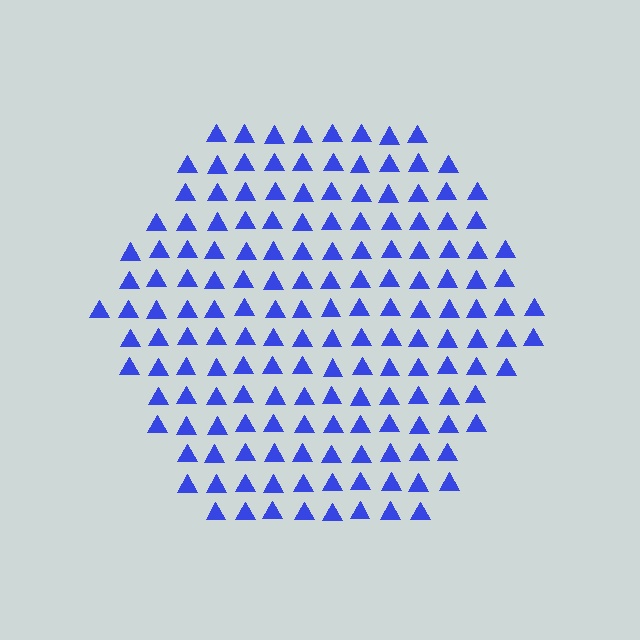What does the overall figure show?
The overall figure shows a hexagon.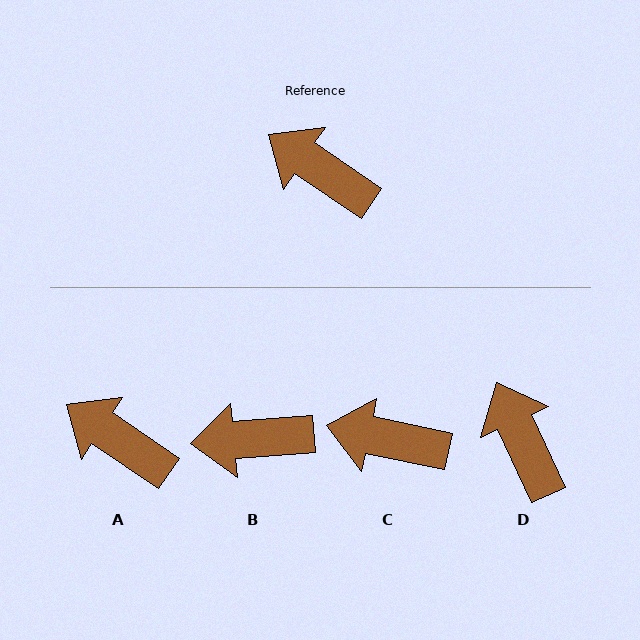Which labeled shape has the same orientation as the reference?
A.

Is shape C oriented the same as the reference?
No, it is off by about 22 degrees.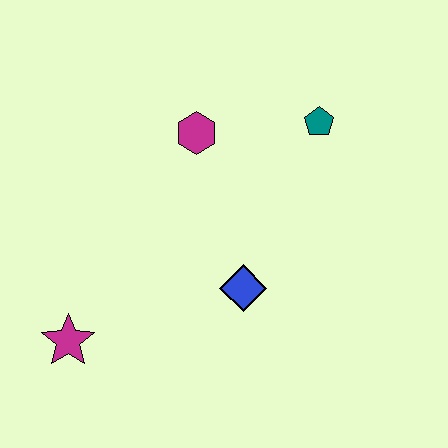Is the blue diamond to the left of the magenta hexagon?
No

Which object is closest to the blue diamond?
The magenta hexagon is closest to the blue diamond.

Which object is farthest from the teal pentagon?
The magenta star is farthest from the teal pentagon.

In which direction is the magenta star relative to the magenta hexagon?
The magenta star is below the magenta hexagon.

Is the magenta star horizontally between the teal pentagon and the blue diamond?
No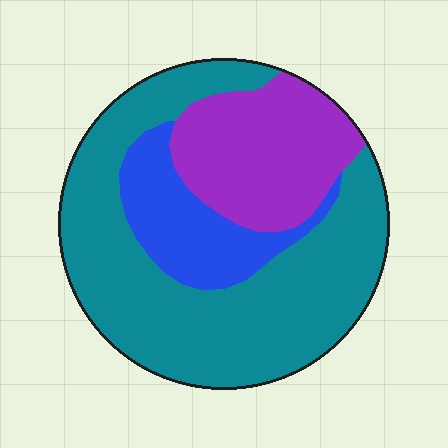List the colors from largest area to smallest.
From largest to smallest: teal, purple, blue.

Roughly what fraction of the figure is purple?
Purple takes up less than a quarter of the figure.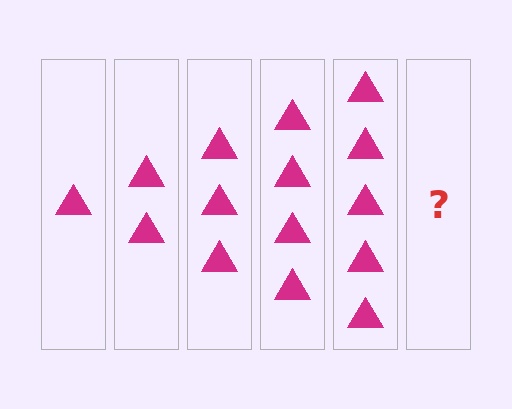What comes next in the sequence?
The next element should be 6 triangles.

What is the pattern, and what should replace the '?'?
The pattern is that each step adds one more triangle. The '?' should be 6 triangles.